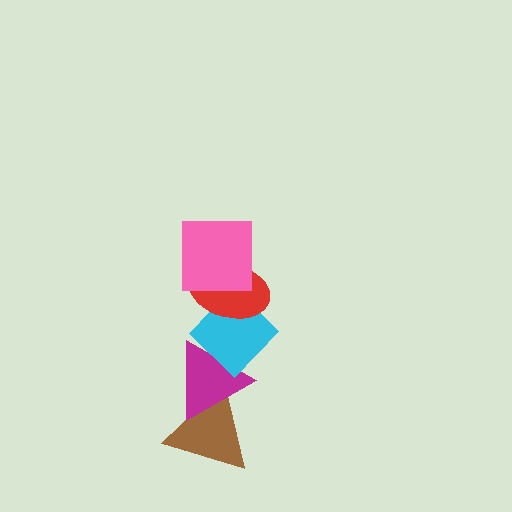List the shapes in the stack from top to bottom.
From top to bottom: the pink square, the red ellipse, the cyan diamond, the magenta triangle, the brown triangle.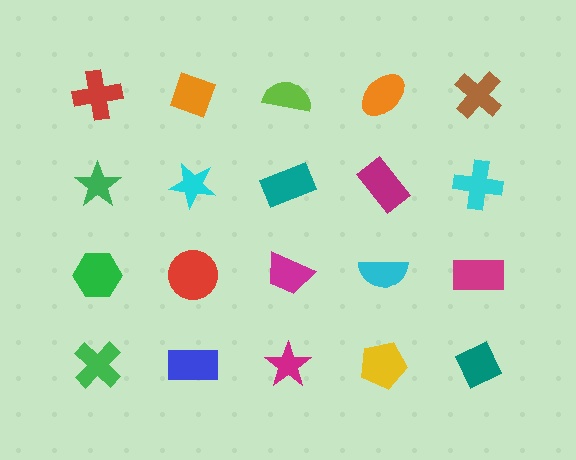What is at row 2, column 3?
A teal rectangle.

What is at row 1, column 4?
An orange ellipse.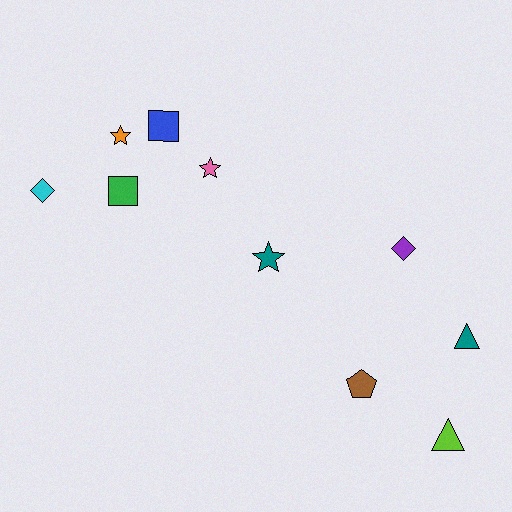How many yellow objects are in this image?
There are no yellow objects.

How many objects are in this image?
There are 10 objects.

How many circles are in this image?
There are no circles.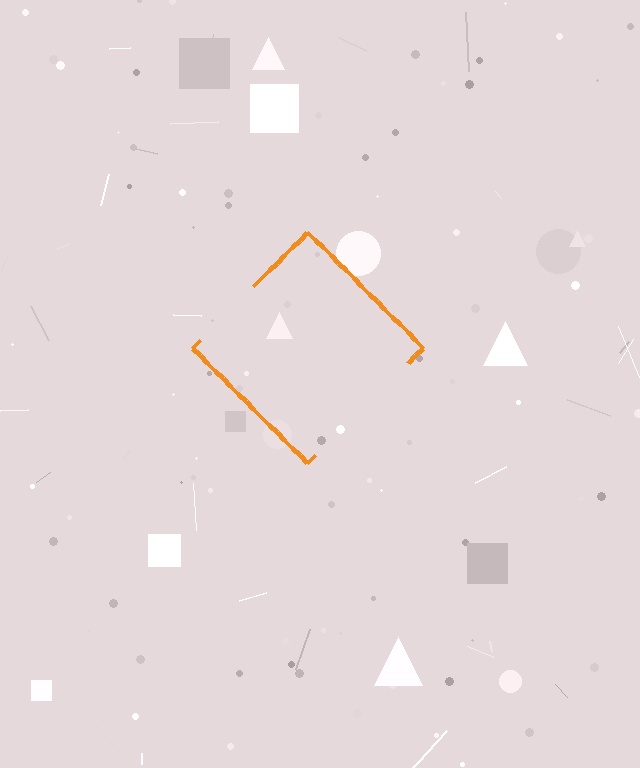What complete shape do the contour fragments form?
The contour fragments form a diamond.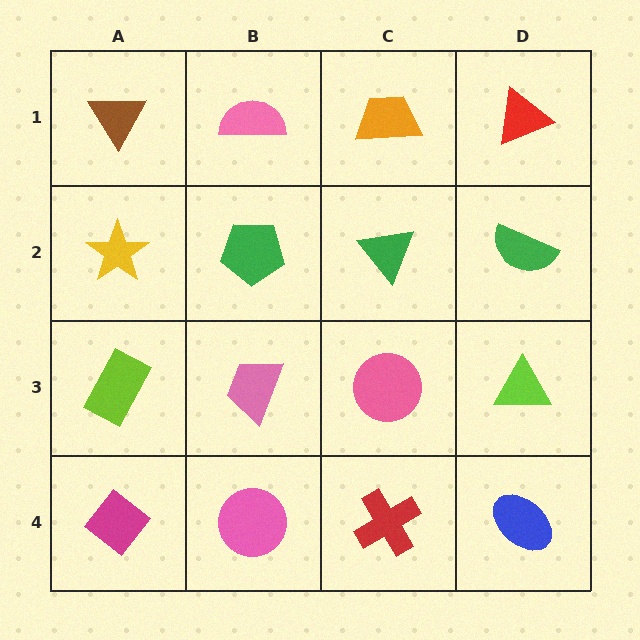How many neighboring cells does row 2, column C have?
4.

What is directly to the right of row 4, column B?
A red cross.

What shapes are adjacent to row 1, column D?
A green semicircle (row 2, column D), an orange trapezoid (row 1, column C).